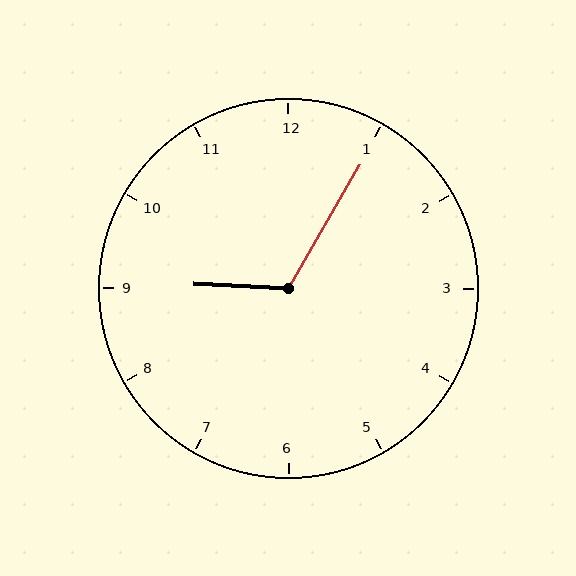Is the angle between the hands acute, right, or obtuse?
It is obtuse.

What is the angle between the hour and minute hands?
Approximately 118 degrees.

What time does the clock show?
9:05.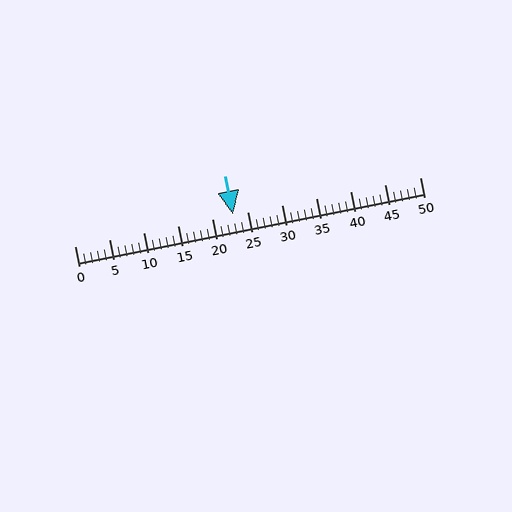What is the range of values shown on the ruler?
The ruler shows values from 0 to 50.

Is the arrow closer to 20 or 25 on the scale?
The arrow is closer to 25.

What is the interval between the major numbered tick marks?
The major tick marks are spaced 5 units apart.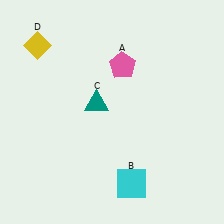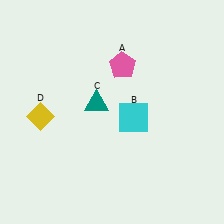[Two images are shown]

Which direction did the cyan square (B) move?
The cyan square (B) moved up.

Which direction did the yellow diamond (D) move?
The yellow diamond (D) moved down.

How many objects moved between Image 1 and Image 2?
2 objects moved between the two images.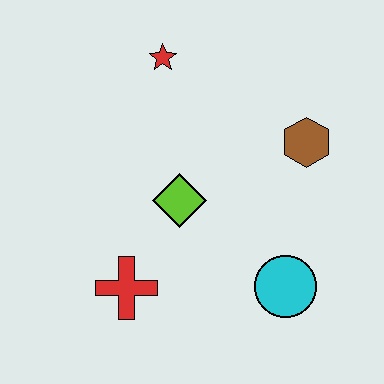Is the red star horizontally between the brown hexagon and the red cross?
Yes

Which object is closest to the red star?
The lime diamond is closest to the red star.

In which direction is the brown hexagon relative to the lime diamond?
The brown hexagon is to the right of the lime diamond.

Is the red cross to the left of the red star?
Yes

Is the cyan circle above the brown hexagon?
No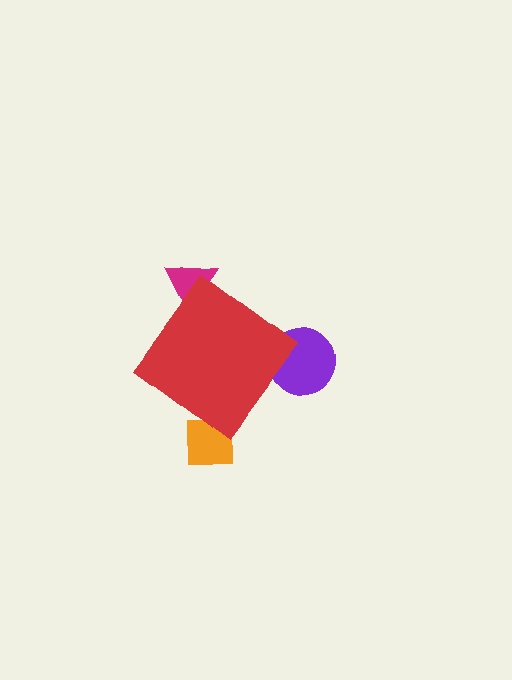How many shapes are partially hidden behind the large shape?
3 shapes are partially hidden.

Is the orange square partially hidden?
Yes, the orange square is partially hidden behind the red diamond.